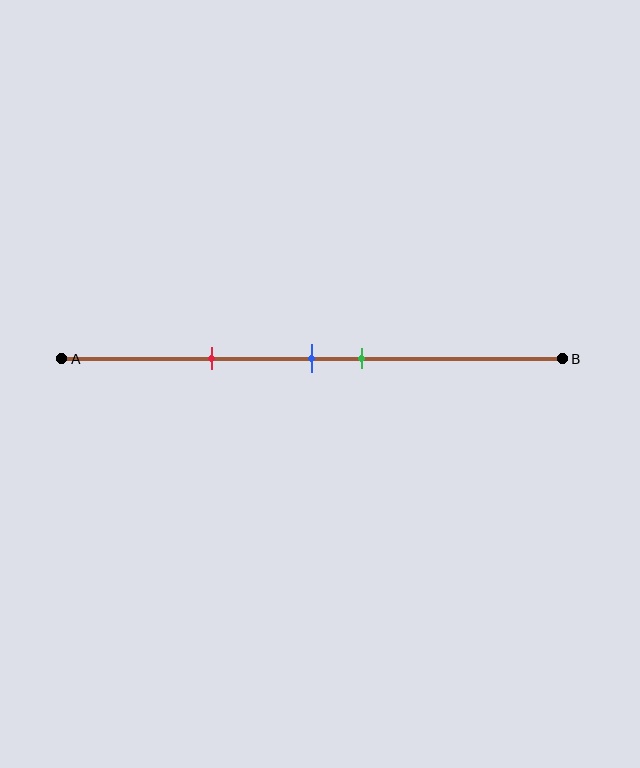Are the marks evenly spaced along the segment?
No, the marks are not evenly spaced.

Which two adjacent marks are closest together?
The blue and green marks are the closest adjacent pair.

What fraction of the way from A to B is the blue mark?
The blue mark is approximately 50% (0.5) of the way from A to B.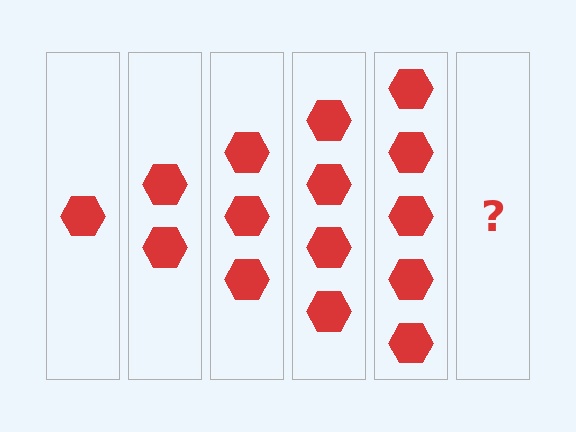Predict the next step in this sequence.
The next step is 6 hexagons.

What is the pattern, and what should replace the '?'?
The pattern is that each step adds one more hexagon. The '?' should be 6 hexagons.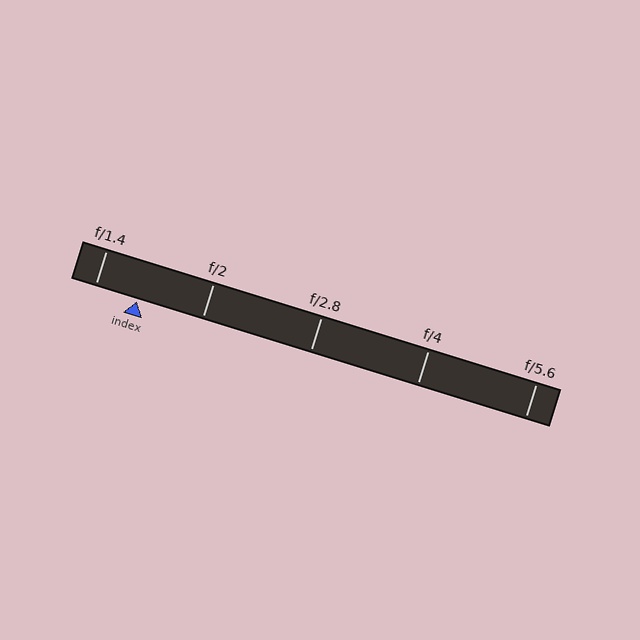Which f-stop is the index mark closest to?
The index mark is closest to f/1.4.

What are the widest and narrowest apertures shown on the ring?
The widest aperture shown is f/1.4 and the narrowest is f/5.6.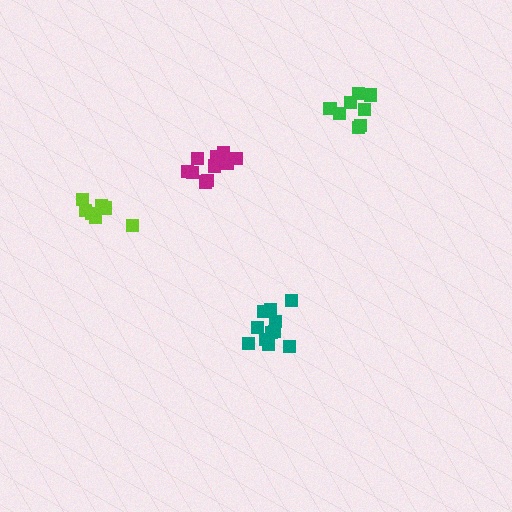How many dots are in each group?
Group 1: 11 dots, Group 2: 7 dots, Group 3: 8 dots, Group 4: 10 dots (36 total).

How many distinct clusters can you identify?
There are 4 distinct clusters.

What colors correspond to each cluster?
The clusters are colored: teal, lime, green, magenta.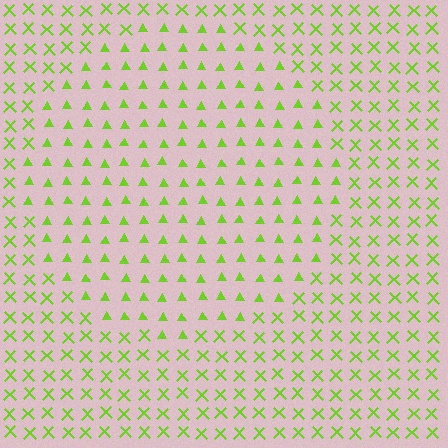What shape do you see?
I see a circle.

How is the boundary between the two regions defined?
The boundary is defined by a change in element shape: triangles inside vs. X marks outside. All elements share the same color and spacing.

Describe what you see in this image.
The image is filled with small lime elements arranged in a uniform grid. A circle-shaped region contains triangles, while the surrounding area contains X marks. The boundary is defined purely by the change in element shape.